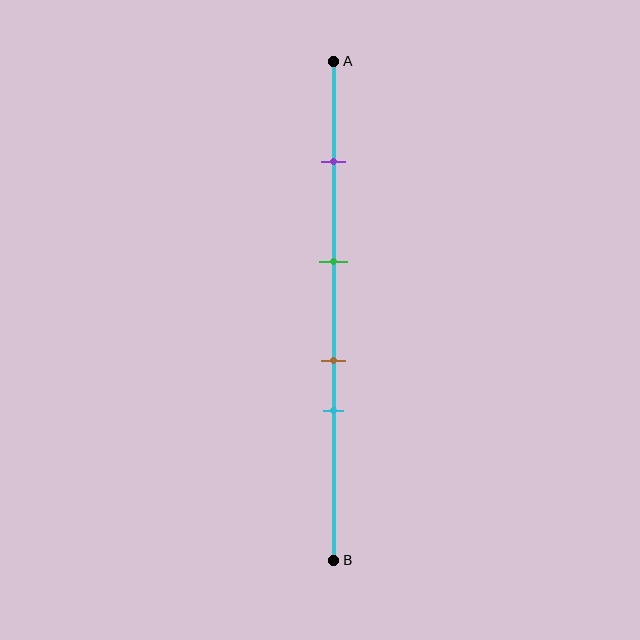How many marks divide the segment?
There are 4 marks dividing the segment.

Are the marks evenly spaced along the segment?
No, the marks are not evenly spaced.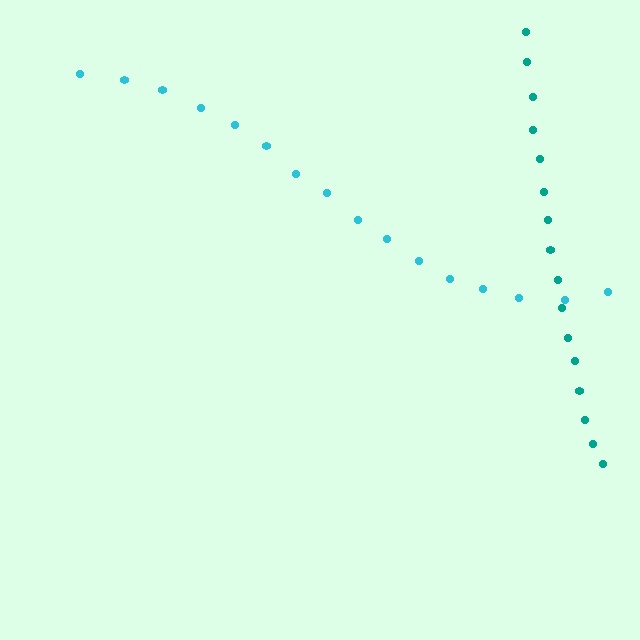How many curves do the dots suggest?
There are 2 distinct paths.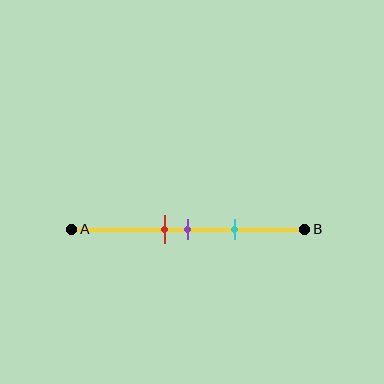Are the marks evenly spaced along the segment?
Yes, the marks are approximately evenly spaced.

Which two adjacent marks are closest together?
The red and purple marks are the closest adjacent pair.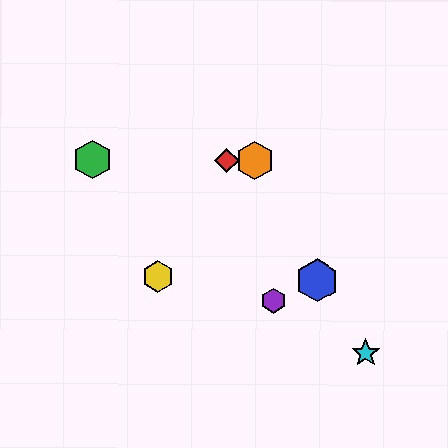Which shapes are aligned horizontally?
The red diamond, the green hexagon, the orange hexagon are aligned horizontally.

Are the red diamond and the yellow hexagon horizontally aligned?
No, the red diamond is at y≈161 and the yellow hexagon is at y≈276.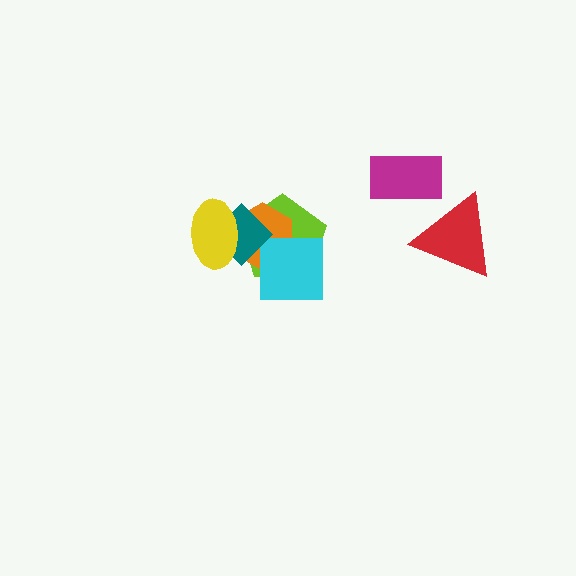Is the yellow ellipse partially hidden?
No, no other shape covers it.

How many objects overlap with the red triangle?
0 objects overlap with the red triangle.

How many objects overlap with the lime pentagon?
4 objects overlap with the lime pentagon.